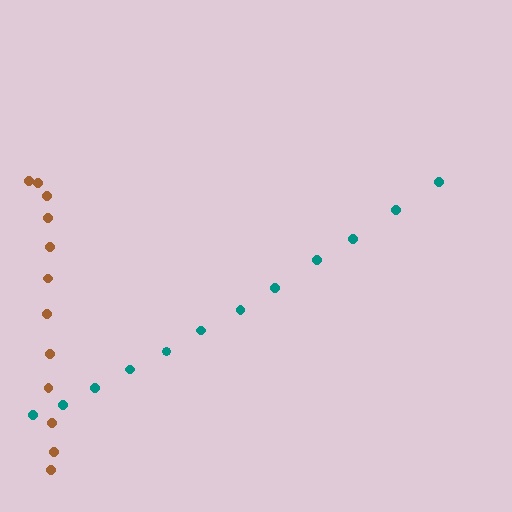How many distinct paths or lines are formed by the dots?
There are 2 distinct paths.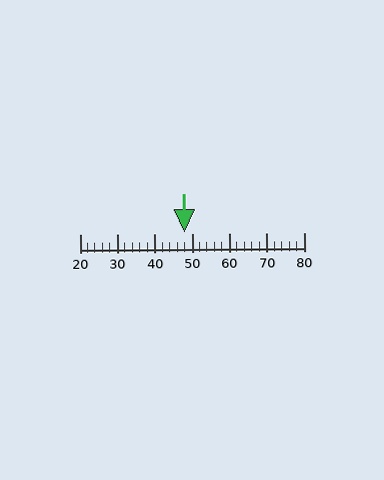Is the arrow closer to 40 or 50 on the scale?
The arrow is closer to 50.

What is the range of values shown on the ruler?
The ruler shows values from 20 to 80.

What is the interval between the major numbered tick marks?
The major tick marks are spaced 10 units apart.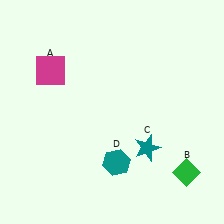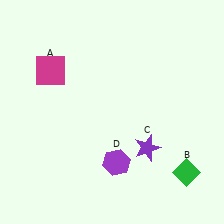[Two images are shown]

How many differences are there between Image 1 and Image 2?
There are 2 differences between the two images.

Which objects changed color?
C changed from teal to purple. D changed from teal to purple.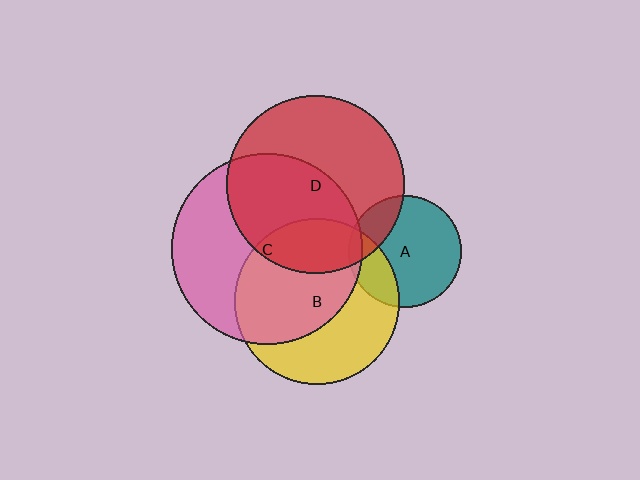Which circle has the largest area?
Circle C (pink).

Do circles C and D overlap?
Yes.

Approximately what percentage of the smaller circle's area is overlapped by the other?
Approximately 50%.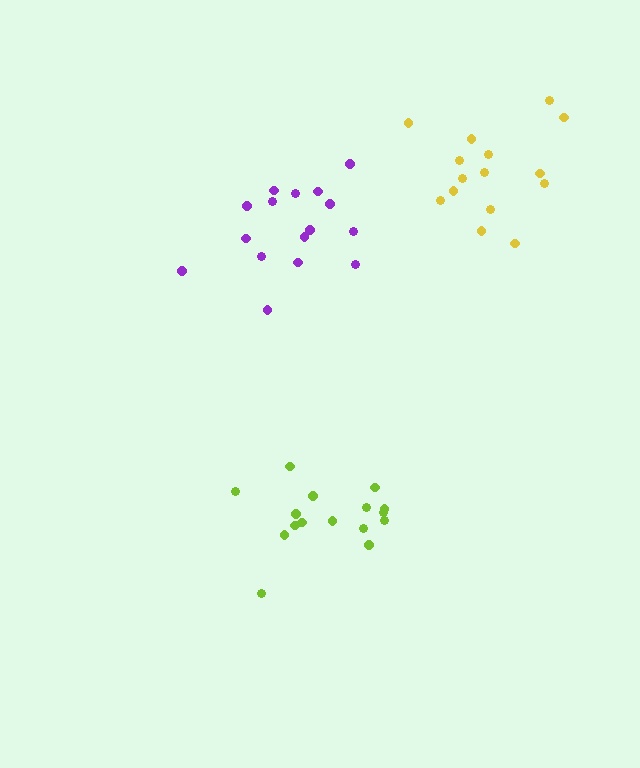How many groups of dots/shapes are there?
There are 3 groups.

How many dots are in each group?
Group 1: 16 dots, Group 2: 16 dots, Group 3: 15 dots (47 total).